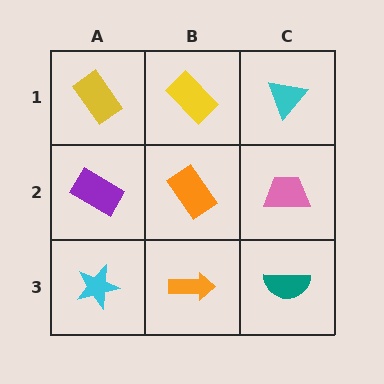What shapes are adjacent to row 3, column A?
A purple rectangle (row 2, column A), an orange arrow (row 3, column B).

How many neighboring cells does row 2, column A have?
3.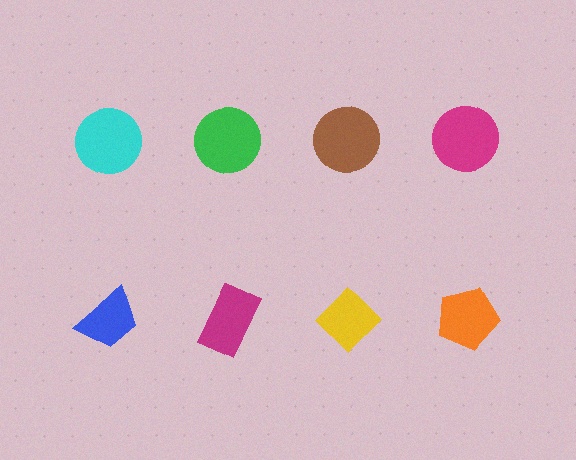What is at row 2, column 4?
An orange pentagon.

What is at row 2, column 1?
A blue trapezoid.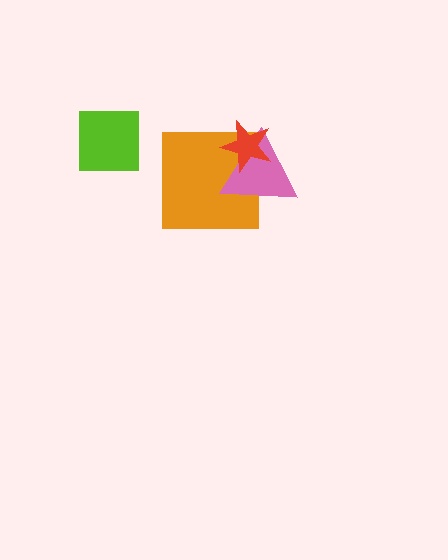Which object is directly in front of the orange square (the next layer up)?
The pink triangle is directly in front of the orange square.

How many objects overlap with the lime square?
0 objects overlap with the lime square.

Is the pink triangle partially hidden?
Yes, it is partially covered by another shape.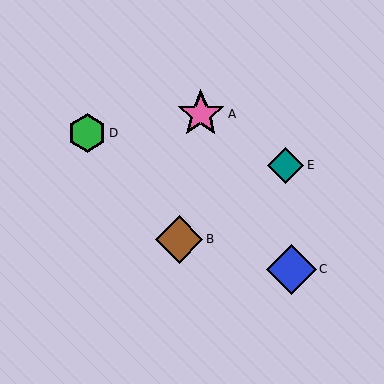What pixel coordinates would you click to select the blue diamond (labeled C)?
Click at (291, 269) to select the blue diamond C.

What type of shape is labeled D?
Shape D is a green hexagon.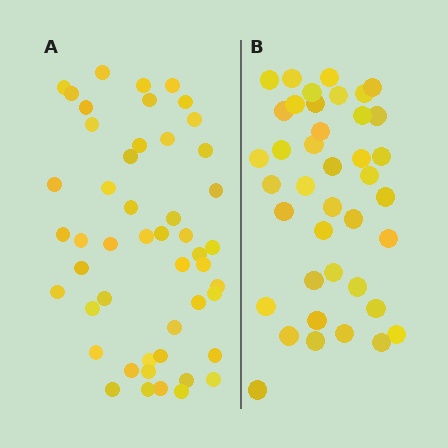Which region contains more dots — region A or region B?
Region A (the left region) has more dots.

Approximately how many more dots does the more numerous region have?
Region A has roughly 8 or so more dots than region B.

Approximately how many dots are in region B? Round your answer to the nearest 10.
About 40 dots.